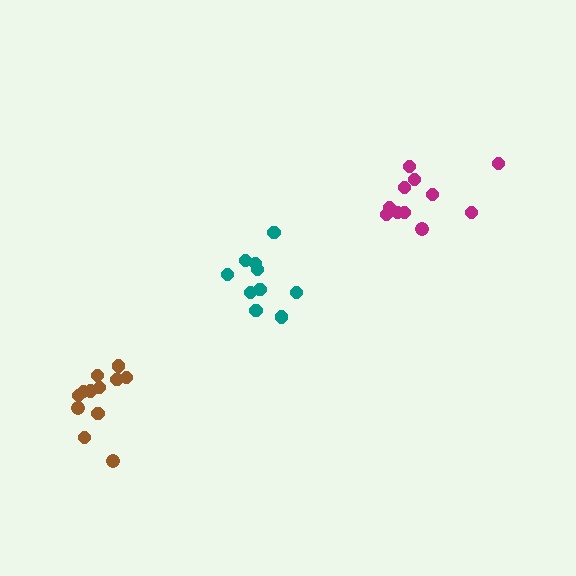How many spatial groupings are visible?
There are 3 spatial groupings.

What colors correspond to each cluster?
The clusters are colored: brown, teal, magenta.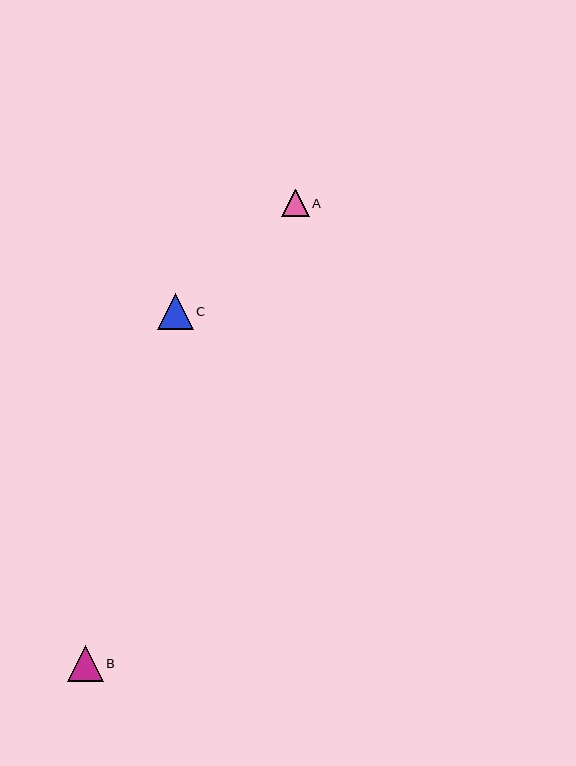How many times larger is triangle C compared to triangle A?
Triangle C is approximately 1.3 times the size of triangle A.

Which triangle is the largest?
Triangle C is the largest with a size of approximately 36 pixels.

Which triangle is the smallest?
Triangle A is the smallest with a size of approximately 27 pixels.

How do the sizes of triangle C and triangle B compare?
Triangle C and triangle B are approximately the same size.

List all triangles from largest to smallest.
From largest to smallest: C, B, A.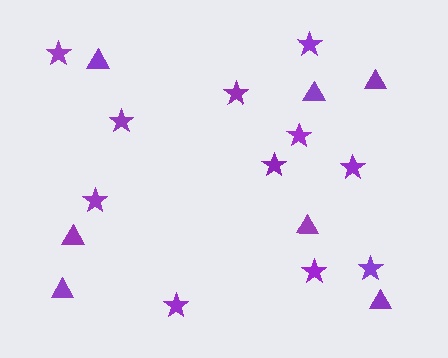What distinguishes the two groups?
There are 2 groups: one group of stars (11) and one group of triangles (7).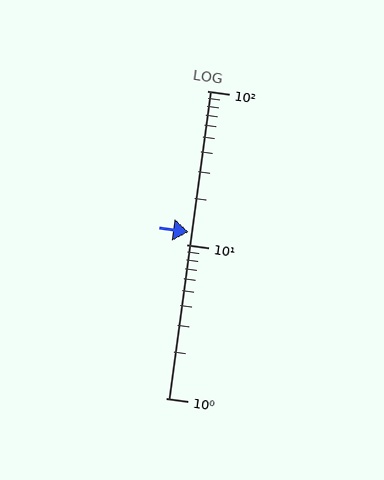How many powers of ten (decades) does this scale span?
The scale spans 2 decades, from 1 to 100.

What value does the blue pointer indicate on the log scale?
The pointer indicates approximately 12.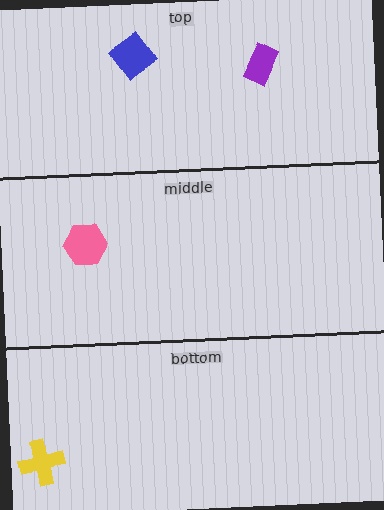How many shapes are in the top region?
2.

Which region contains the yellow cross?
The bottom region.